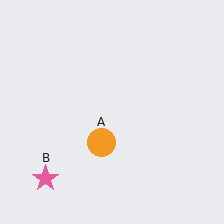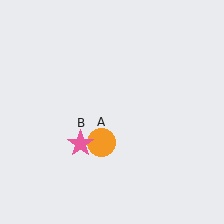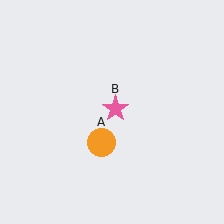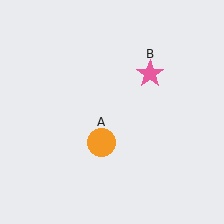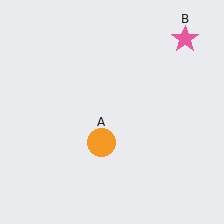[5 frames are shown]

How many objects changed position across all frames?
1 object changed position: pink star (object B).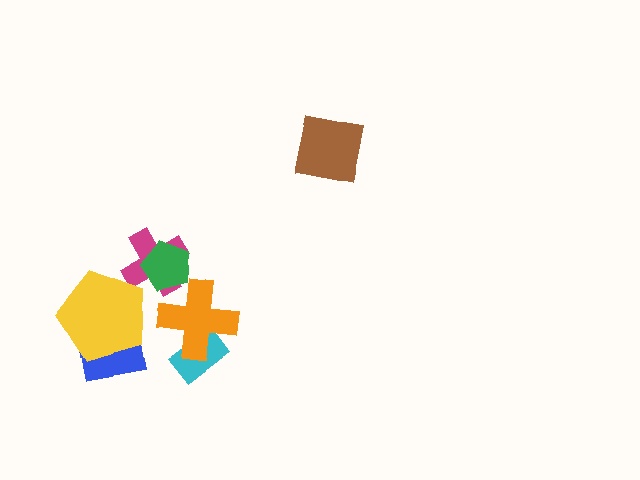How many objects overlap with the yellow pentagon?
1 object overlaps with the yellow pentagon.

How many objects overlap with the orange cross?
1 object overlaps with the orange cross.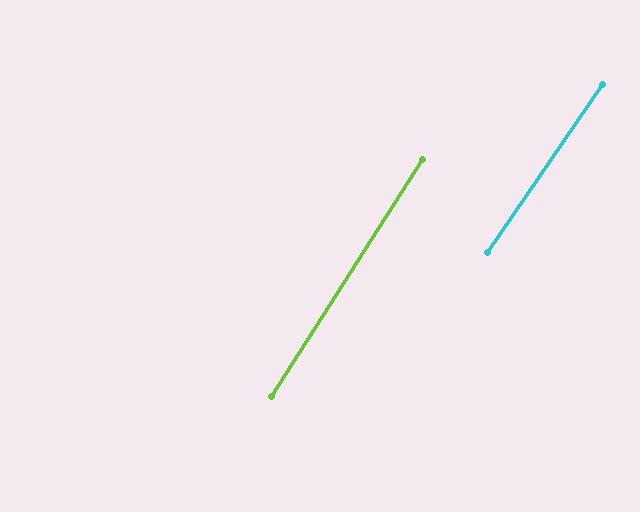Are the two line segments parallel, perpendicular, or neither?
Parallel — their directions differ by only 1.8°.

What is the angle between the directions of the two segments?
Approximately 2 degrees.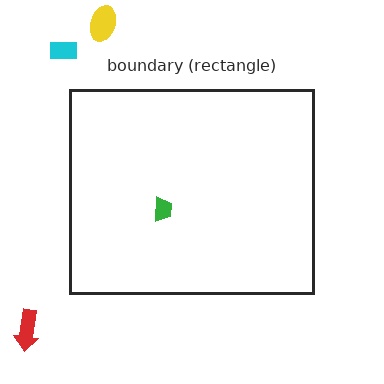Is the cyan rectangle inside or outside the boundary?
Outside.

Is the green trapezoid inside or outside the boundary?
Inside.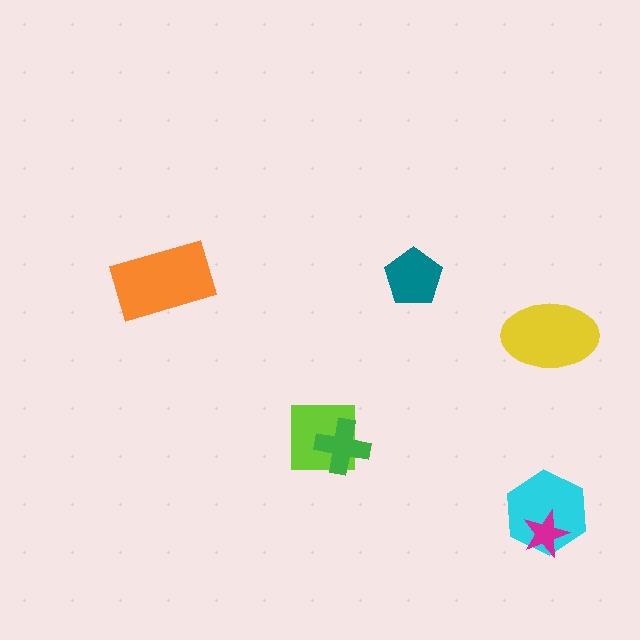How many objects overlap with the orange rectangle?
0 objects overlap with the orange rectangle.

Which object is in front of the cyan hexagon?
The magenta star is in front of the cyan hexagon.